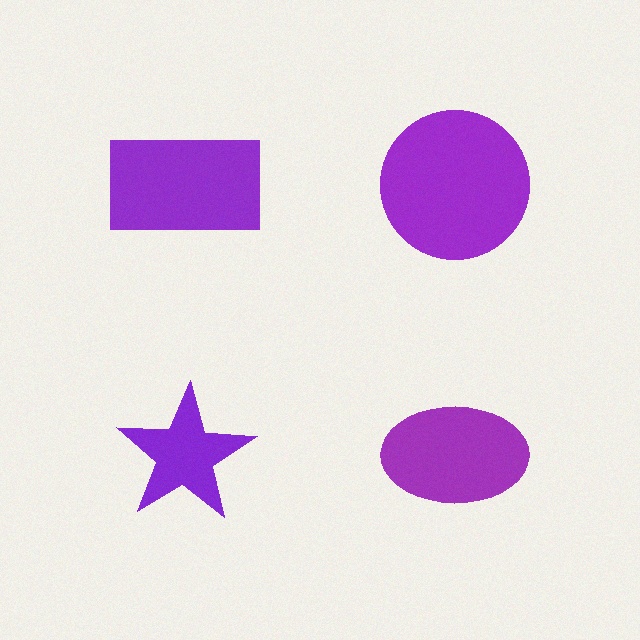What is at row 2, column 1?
A purple star.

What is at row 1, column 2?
A purple circle.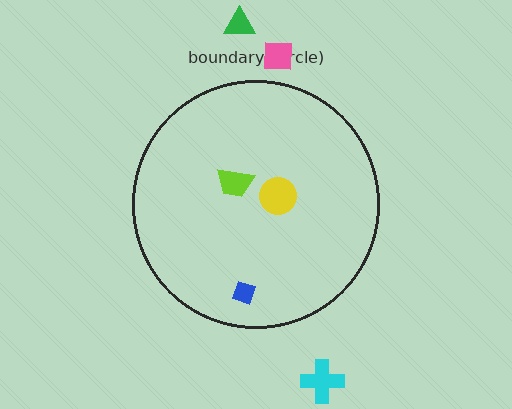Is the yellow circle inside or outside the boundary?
Inside.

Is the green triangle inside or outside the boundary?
Outside.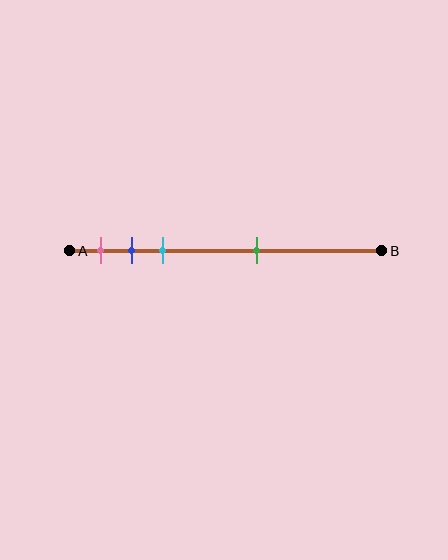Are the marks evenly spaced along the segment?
No, the marks are not evenly spaced.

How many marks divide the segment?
There are 4 marks dividing the segment.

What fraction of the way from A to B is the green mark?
The green mark is approximately 60% (0.6) of the way from A to B.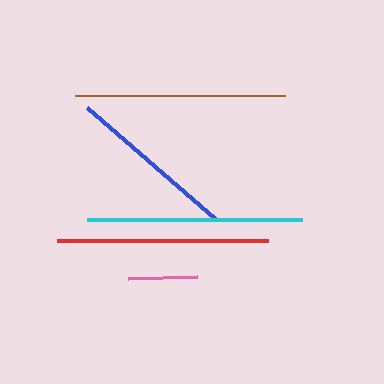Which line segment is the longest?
The cyan line is the longest at approximately 214 pixels.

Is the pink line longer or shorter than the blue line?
The blue line is longer than the pink line.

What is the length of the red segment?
The red segment is approximately 211 pixels long.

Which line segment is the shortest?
The pink line is the shortest at approximately 69 pixels.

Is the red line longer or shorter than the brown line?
The red line is longer than the brown line.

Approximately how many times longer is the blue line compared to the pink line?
The blue line is approximately 2.5 times the length of the pink line.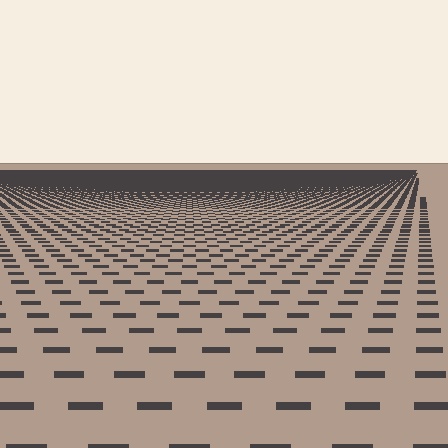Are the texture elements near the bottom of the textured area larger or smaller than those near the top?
Larger. Near the bottom, elements are closer to the viewer and appear at a bigger on-screen size.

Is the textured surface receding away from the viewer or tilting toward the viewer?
The surface is receding away from the viewer. Texture elements get smaller and denser toward the top.